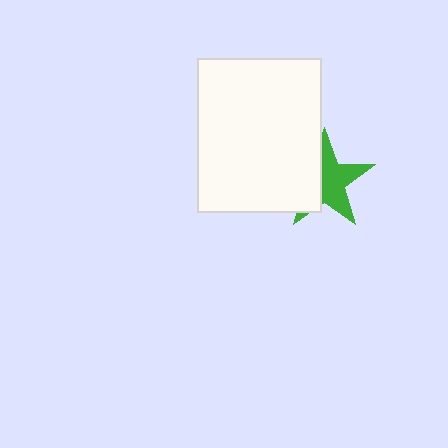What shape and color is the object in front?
The object in front is a white rectangle.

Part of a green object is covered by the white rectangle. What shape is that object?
It is a star.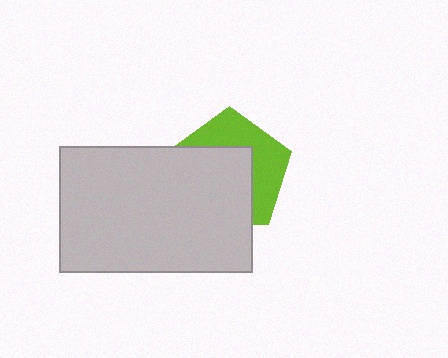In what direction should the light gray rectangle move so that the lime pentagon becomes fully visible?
The light gray rectangle should move toward the lower-left. That is the shortest direction to clear the overlap and leave the lime pentagon fully visible.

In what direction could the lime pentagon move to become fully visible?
The lime pentagon could move toward the upper-right. That would shift it out from behind the light gray rectangle entirely.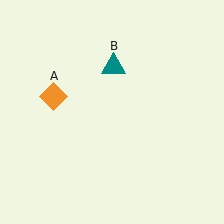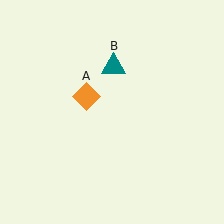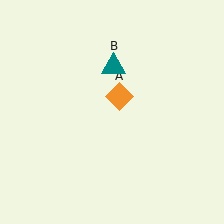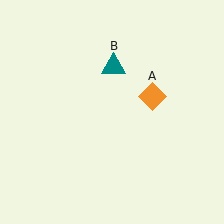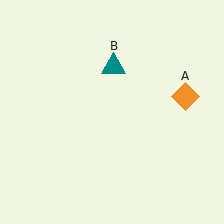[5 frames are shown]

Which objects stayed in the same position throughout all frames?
Teal triangle (object B) remained stationary.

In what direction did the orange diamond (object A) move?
The orange diamond (object A) moved right.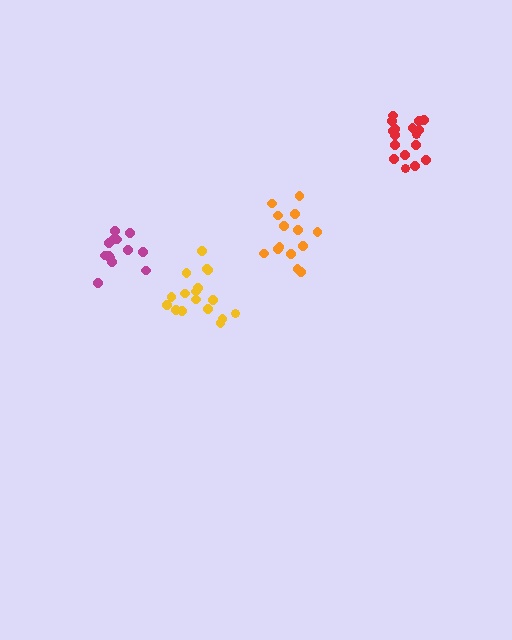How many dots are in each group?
Group 1: 17 dots, Group 2: 17 dots, Group 3: 13 dots, Group 4: 14 dots (61 total).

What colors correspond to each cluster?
The clusters are colored: yellow, red, magenta, orange.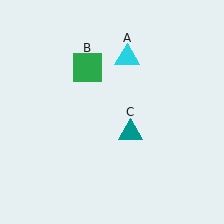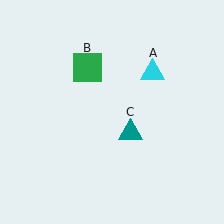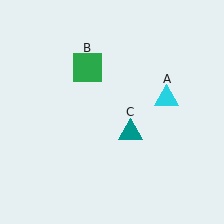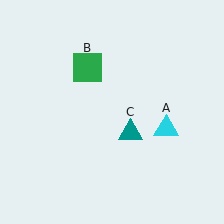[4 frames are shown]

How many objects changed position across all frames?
1 object changed position: cyan triangle (object A).